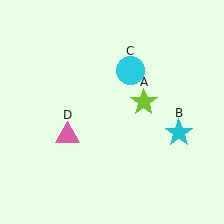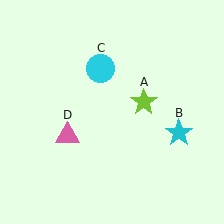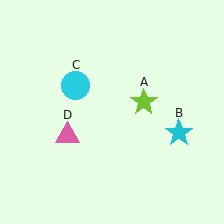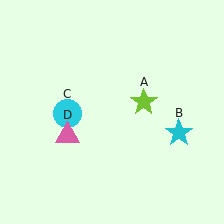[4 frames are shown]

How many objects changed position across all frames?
1 object changed position: cyan circle (object C).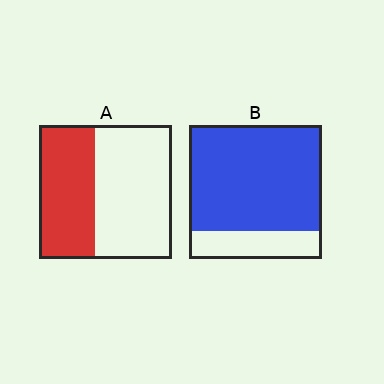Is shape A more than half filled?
No.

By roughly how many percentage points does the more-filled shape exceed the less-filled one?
By roughly 35 percentage points (B over A).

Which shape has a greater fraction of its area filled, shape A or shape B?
Shape B.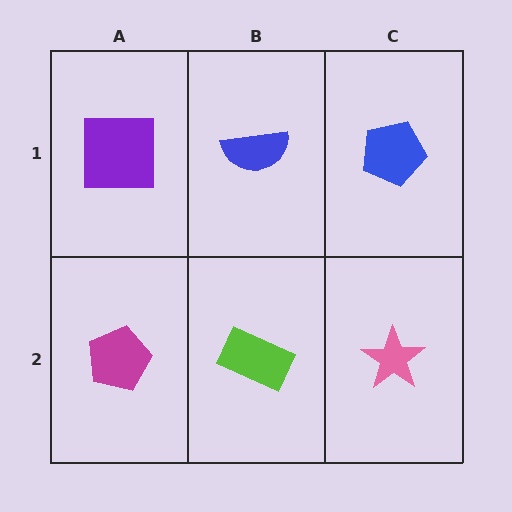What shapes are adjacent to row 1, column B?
A lime rectangle (row 2, column B), a purple square (row 1, column A), a blue pentagon (row 1, column C).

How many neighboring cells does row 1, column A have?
2.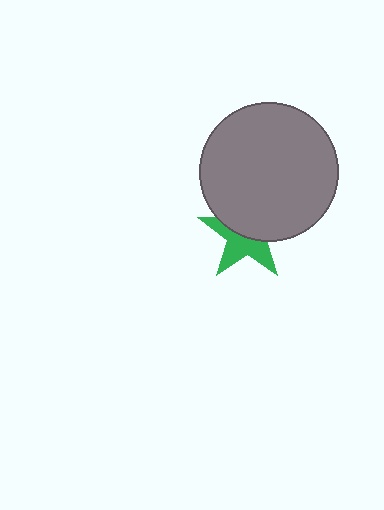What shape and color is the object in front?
The object in front is a gray circle.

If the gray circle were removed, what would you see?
You would see the complete green star.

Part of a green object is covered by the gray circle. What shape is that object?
It is a star.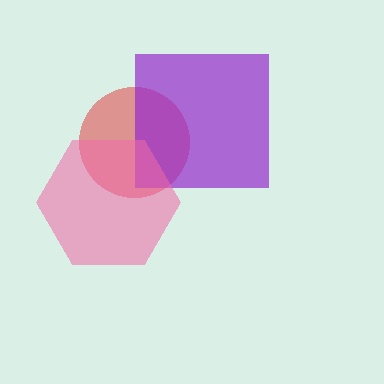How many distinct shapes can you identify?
There are 3 distinct shapes: a red circle, a purple square, a pink hexagon.